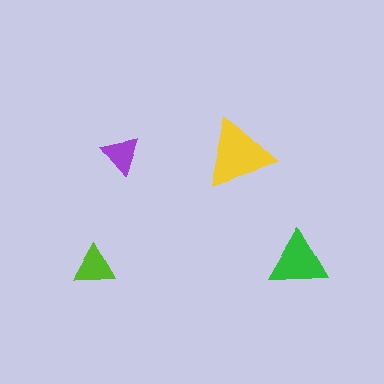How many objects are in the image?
There are 4 objects in the image.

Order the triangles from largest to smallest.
the yellow one, the green one, the lime one, the purple one.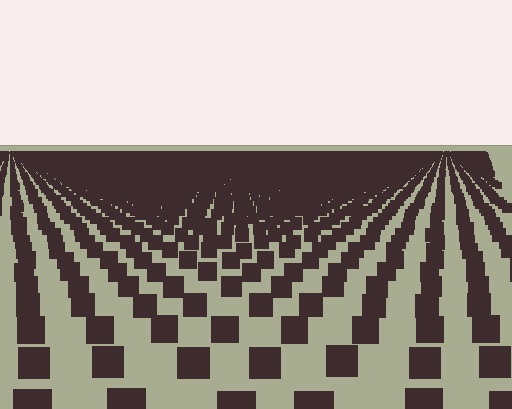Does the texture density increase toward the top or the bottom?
Density increases toward the top.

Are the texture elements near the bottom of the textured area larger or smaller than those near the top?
Larger. Near the bottom, elements are closer to the viewer and appear at a bigger on-screen size.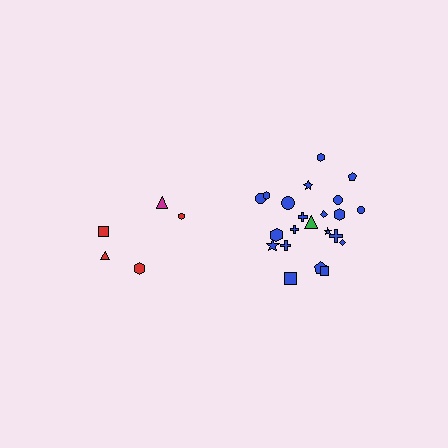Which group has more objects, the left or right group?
The right group.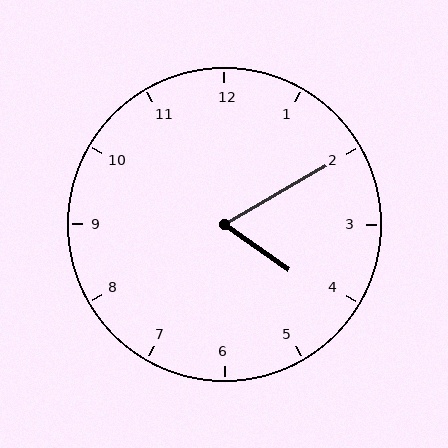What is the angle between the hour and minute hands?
Approximately 65 degrees.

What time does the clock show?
4:10.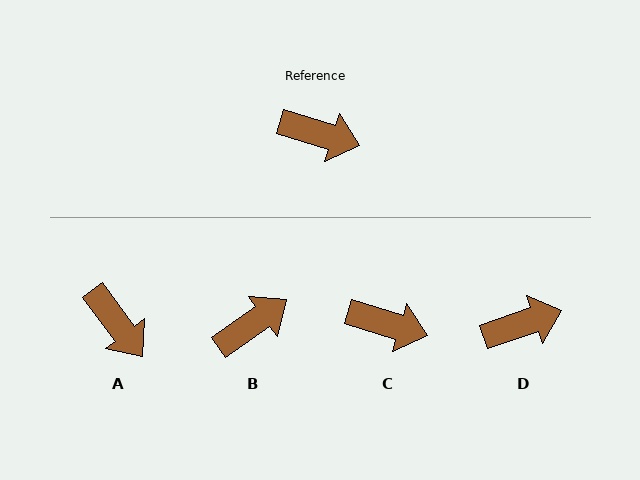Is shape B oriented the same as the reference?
No, it is off by about 52 degrees.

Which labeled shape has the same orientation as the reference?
C.